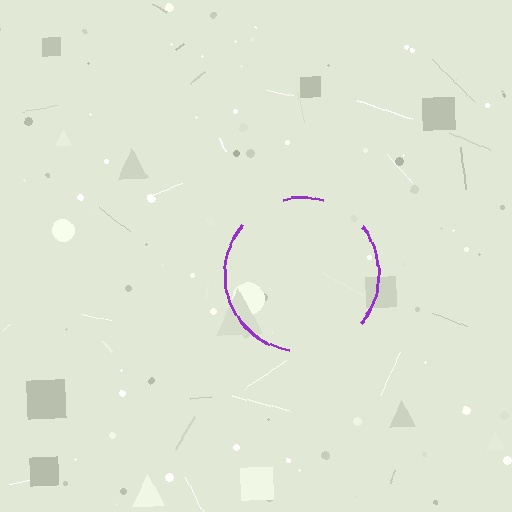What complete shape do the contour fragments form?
The contour fragments form a circle.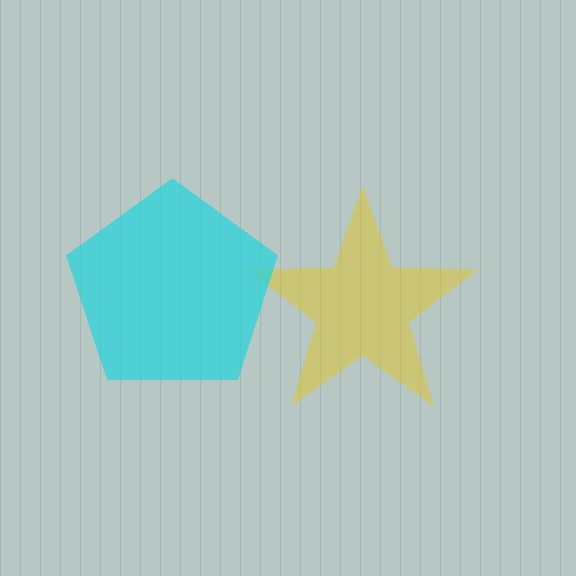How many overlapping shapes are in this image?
There are 2 overlapping shapes in the image.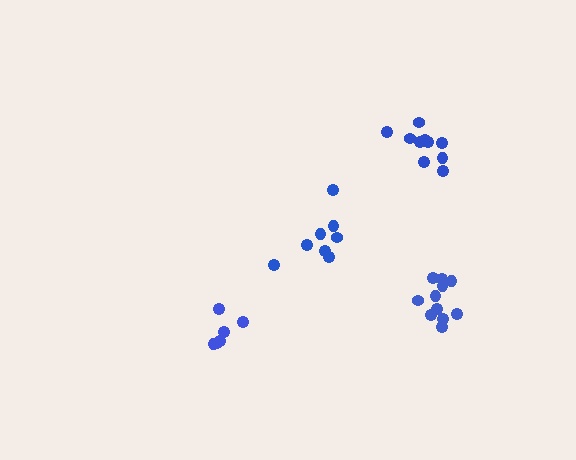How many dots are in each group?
Group 1: 11 dots, Group 2: 6 dots, Group 3: 8 dots, Group 4: 10 dots (35 total).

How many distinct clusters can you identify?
There are 4 distinct clusters.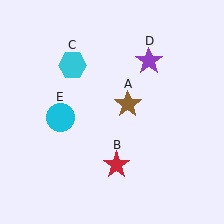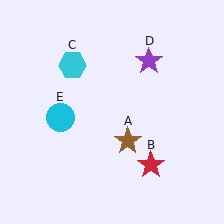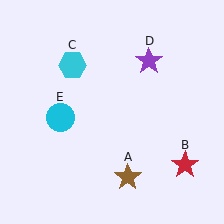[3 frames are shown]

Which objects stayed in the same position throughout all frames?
Cyan hexagon (object C) and purple star (object D) and cyan circle (object E) remained stationary.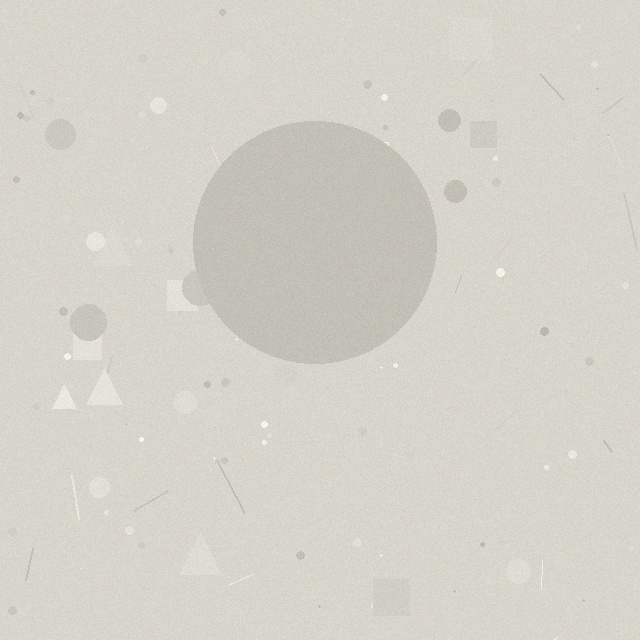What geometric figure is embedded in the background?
A circle is embedded in the background.